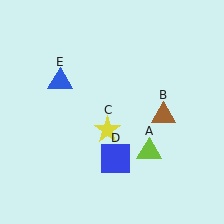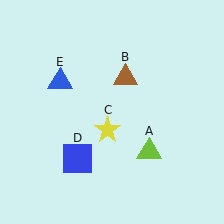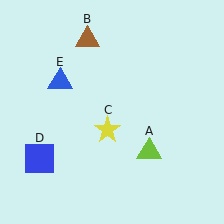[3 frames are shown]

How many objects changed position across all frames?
2 objects changed position: brown triangle (object B), blue square (object D).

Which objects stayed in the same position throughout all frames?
Lime triangle (object A) and yellow star (object C) and blue triangle (object E) remained stationary.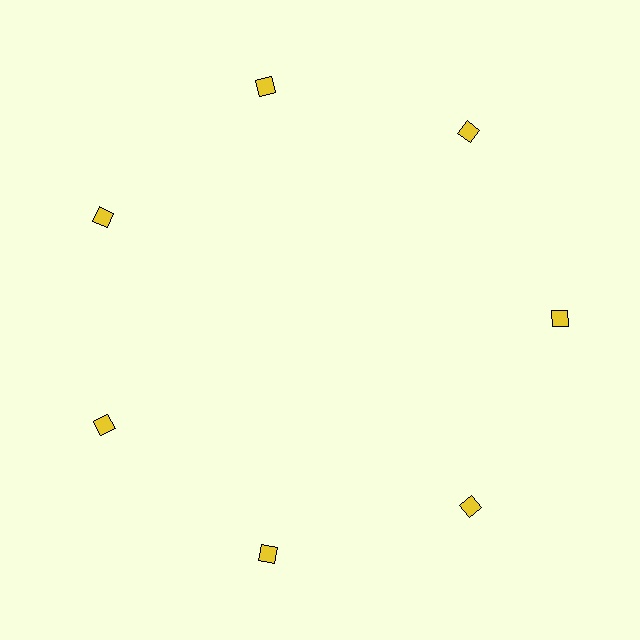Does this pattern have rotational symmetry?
Yes, this pattern has 7-fold rotational symmetry. It looks the same after rotating 51 degrees around the center.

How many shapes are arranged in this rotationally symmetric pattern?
There are 7 shapes, arranged in 7 groups of 1.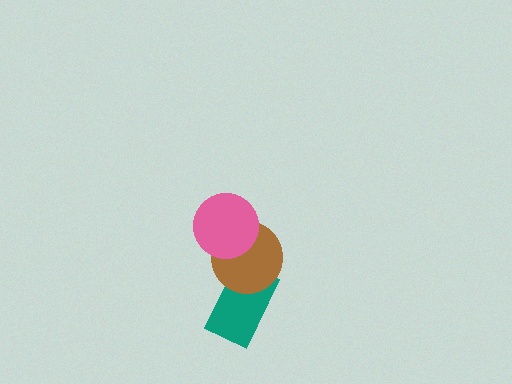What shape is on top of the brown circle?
The pink circle is on top of the brown circle.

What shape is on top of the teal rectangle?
The brown circle is on top of the teal rectangle.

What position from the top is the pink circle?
The pink circle is 1st from the top.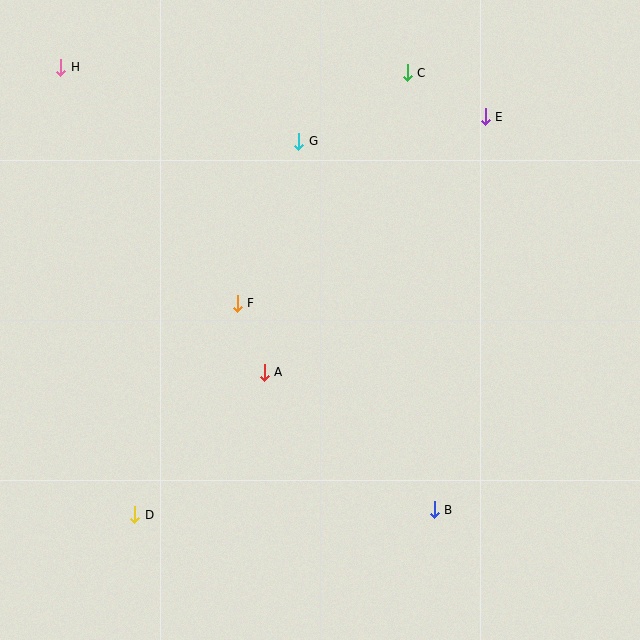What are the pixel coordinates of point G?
Point G is at (299, 141).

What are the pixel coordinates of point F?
Point F is at (237, 303).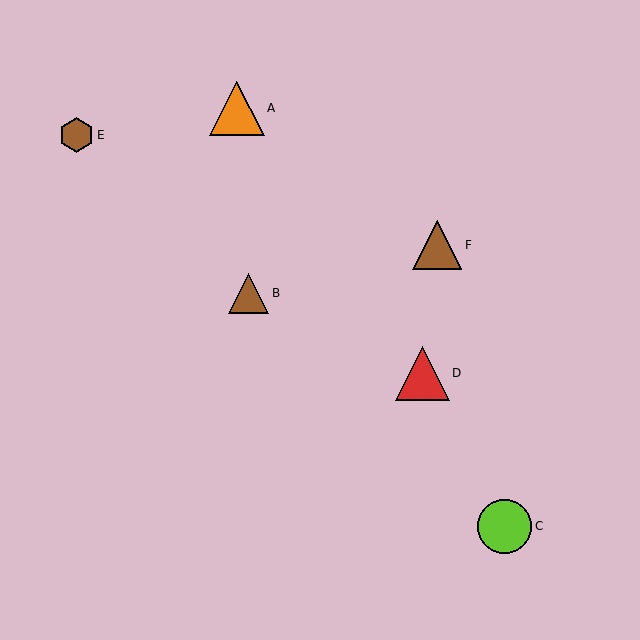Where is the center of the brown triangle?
The center of the brown triangle is at (437, 245).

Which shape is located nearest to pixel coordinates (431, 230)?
The brown triangle (labeled F) at (437, 245) is nearest to that location.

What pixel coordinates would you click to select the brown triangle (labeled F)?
Click at (437, 245) to select the brown triangle F.